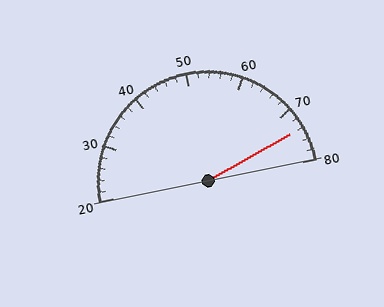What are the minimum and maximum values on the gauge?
The gauge ranges from 20 to 80.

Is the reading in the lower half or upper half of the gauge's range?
The reading is in the upper half of the range (20 to 80).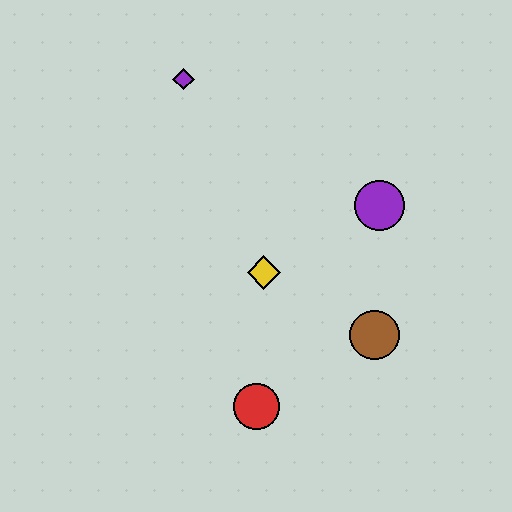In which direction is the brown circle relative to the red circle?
The brown circle is to the right of the red circle.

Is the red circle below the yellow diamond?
Yes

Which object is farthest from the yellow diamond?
The purple diamond is farthest from the yellow diamond.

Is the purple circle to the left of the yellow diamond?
No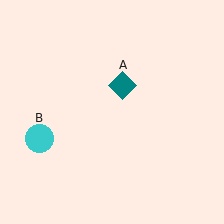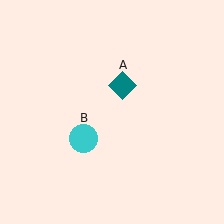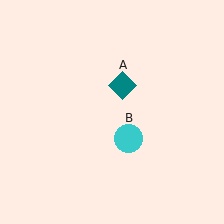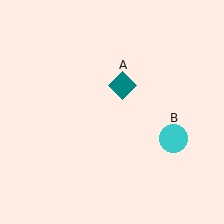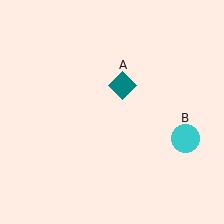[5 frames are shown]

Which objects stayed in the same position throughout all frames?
Teal diamond (object A) remained stationary.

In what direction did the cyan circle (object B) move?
The cyan circle (object B) moved right.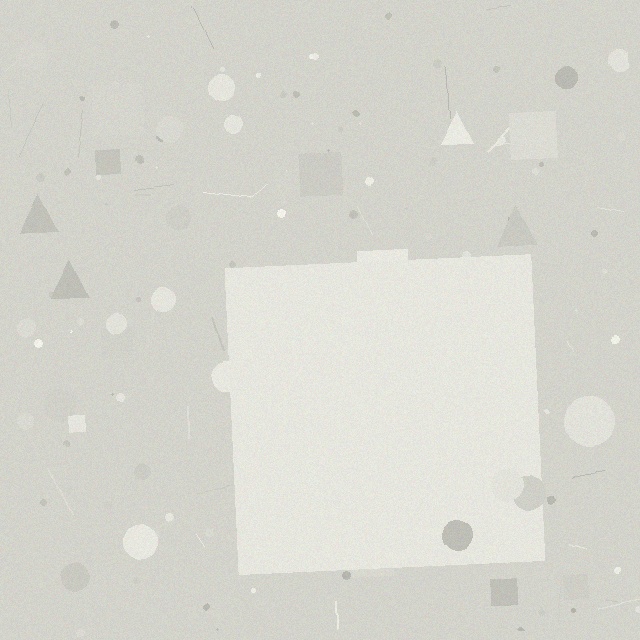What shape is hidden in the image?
A square is hidden in the image.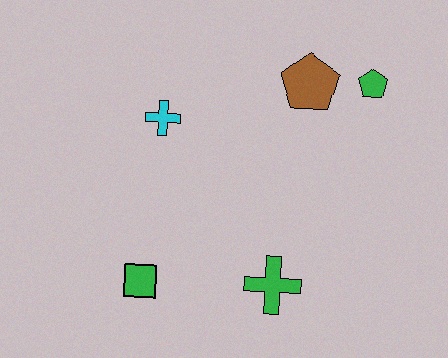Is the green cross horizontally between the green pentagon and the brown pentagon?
No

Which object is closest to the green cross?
The green square is closest to the green cross.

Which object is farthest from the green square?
The green pentagon is farthest from the green square.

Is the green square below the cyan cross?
Yes